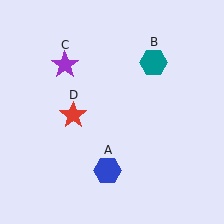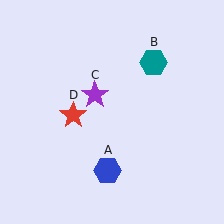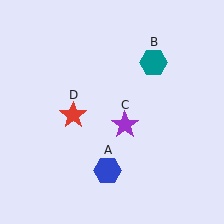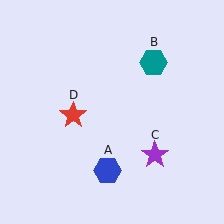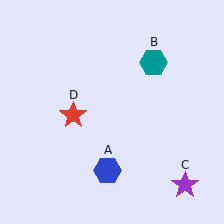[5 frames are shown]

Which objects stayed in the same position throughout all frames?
Blue hexagon (object A) and teal hexagon (object B) and red star (object D) remained stationary.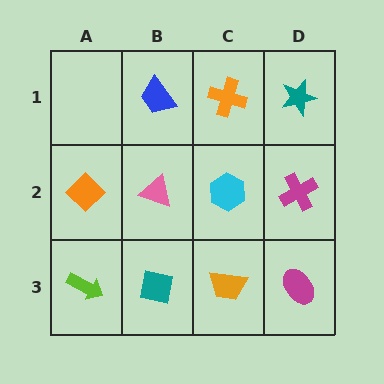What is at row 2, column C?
A cyan hexagon.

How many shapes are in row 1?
3 shapes.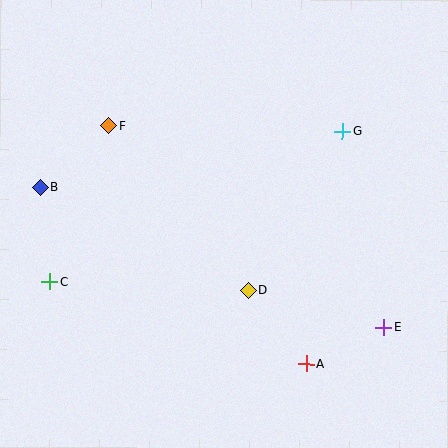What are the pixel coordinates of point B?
Point B is at (41, 187).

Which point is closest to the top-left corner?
Point F is closest to the top-left corner.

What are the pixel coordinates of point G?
Point G is at (342, 131).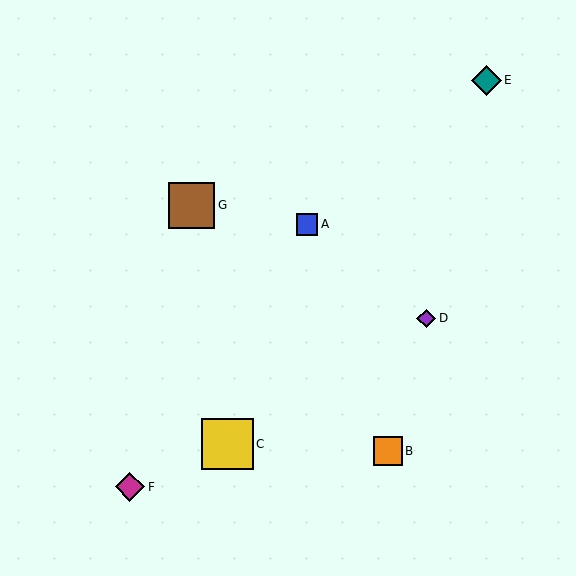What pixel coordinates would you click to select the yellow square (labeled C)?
Click at (228, 444) to select the yellow square C.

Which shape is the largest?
The yellow square (labeled C) is the largest.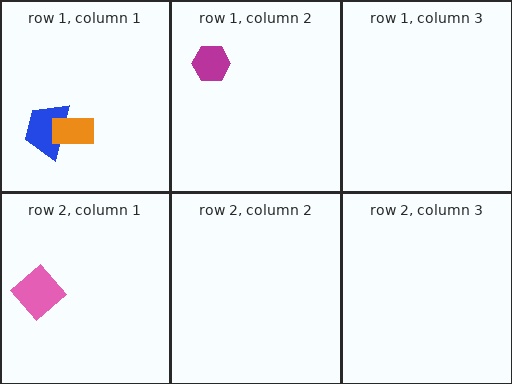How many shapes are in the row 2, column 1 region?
1.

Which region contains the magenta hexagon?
The row 1, column 2 region.